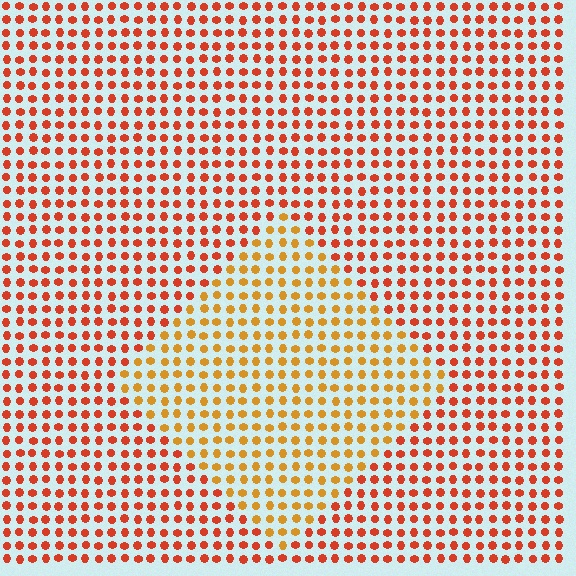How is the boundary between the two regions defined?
The boundary is defined purely by a slight shift in hue (about 30 degrees). Spacing, size, and orientation are identical on both sides.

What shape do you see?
I see a diamond.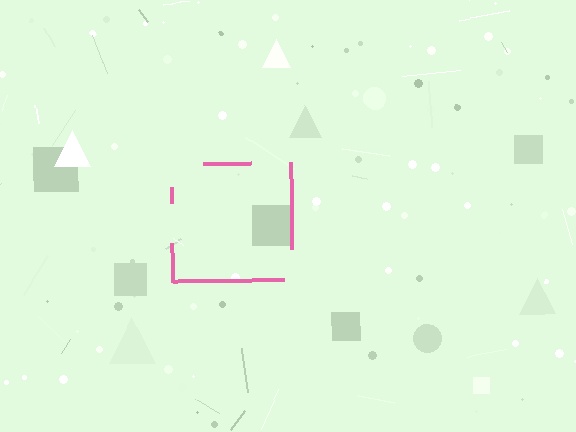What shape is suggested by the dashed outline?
The dashed outline suggests a square.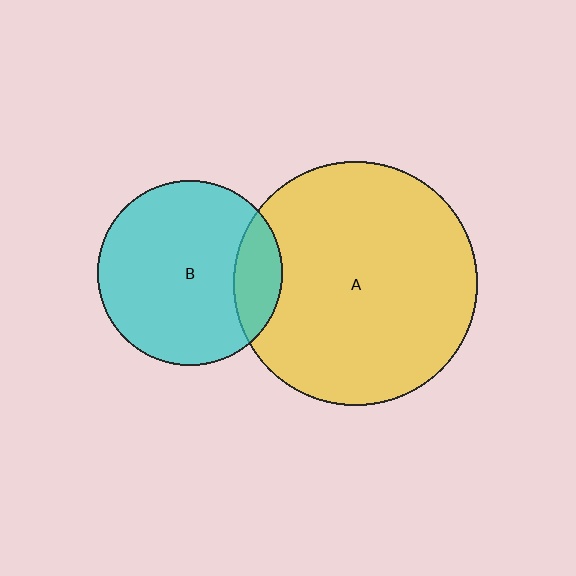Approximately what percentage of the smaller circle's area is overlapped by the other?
Approximately 15%.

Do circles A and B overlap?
Yes.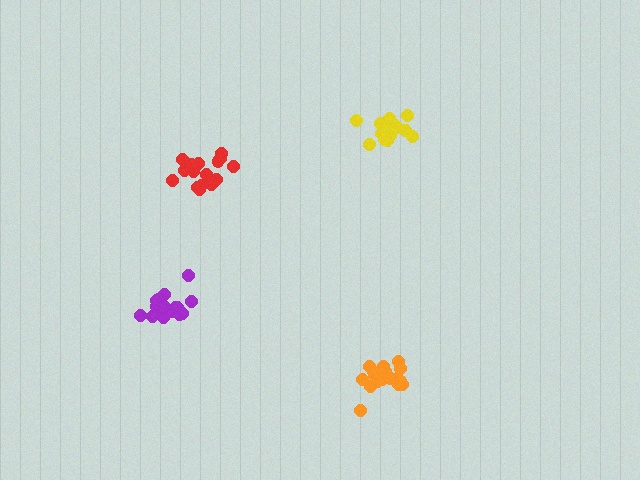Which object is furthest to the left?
The purple cluster is leftmost.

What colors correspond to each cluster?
The clusters are colored: purple, orange, yellow, red.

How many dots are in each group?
Group 1: 18 dots, Group 2: 20 dots, Group 3: 15 dots, Group 4: 16 dots (69 total).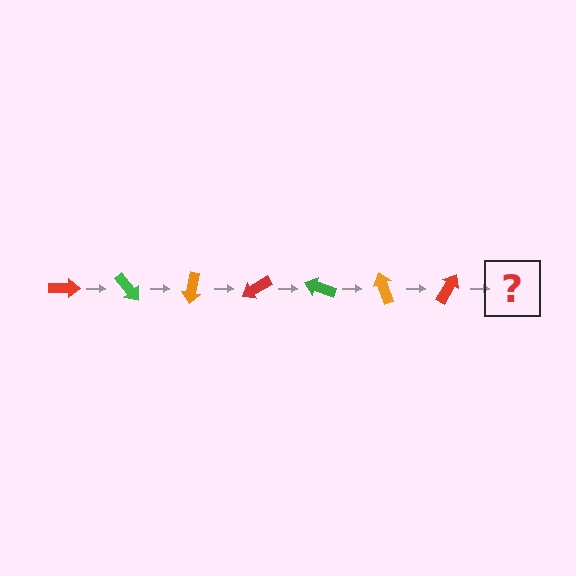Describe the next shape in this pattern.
It should be a green arrow, rotated 350 degrees from the start.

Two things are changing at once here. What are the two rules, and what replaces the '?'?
The two rules are that it rotates 50 degrees each step and the color cycles through red, green, and orange. The '?' should be a green arrow, rotated 350 degrees from the start.